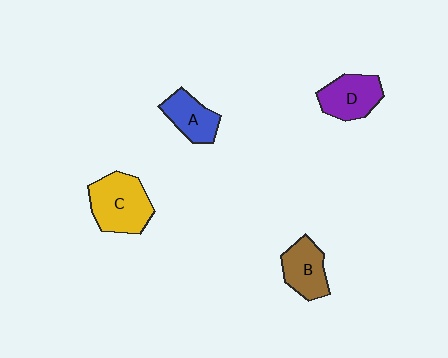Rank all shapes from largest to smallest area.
From largest to smallest: C (yellow), D (purple), B (brown), A (blue).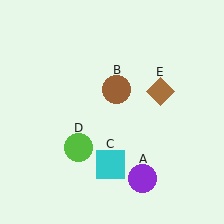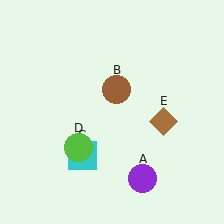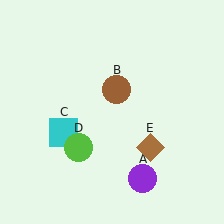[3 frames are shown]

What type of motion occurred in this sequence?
The cyan square (object C), brown diamond (object E) rotated clockwise around the center of the scene.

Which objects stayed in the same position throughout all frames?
Purple circle (object A) and brown circle (object B) and lime circle (object D) remained stationary.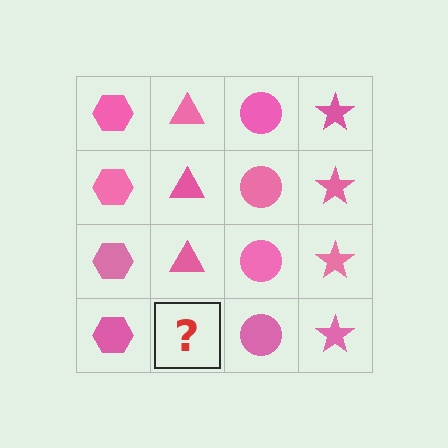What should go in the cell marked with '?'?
The missing cell should contain a pink triangle.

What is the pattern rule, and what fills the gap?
The rule is that each column has a consistent shape. The gap should be filled with a pink triangle.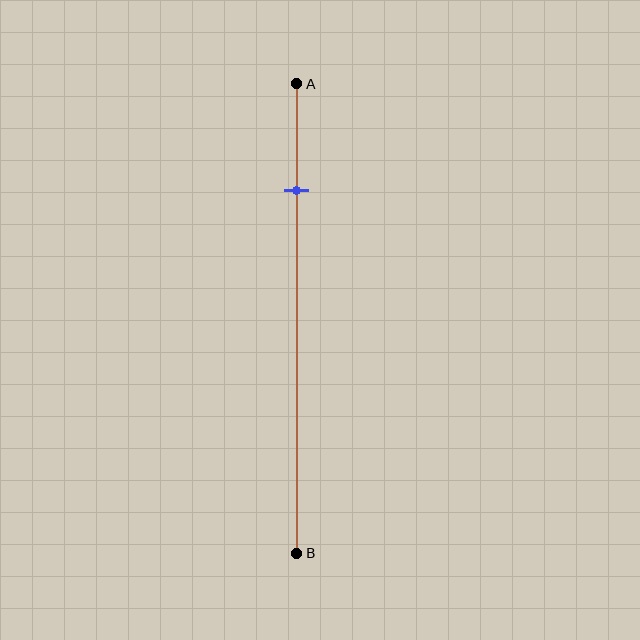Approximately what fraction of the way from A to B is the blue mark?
The blue mark is approximately 25% of the way from A to B.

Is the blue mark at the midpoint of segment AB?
No, the mark is at about 25% from A, not at the 50% midpoint.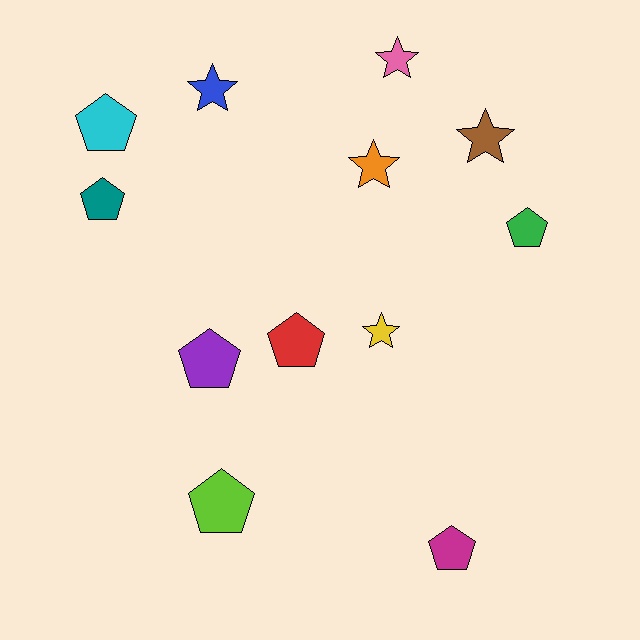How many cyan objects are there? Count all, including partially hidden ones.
There is 1 cyan object.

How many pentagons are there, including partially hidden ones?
There are 7 pentagons.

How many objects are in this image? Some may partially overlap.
There are 12 objects.